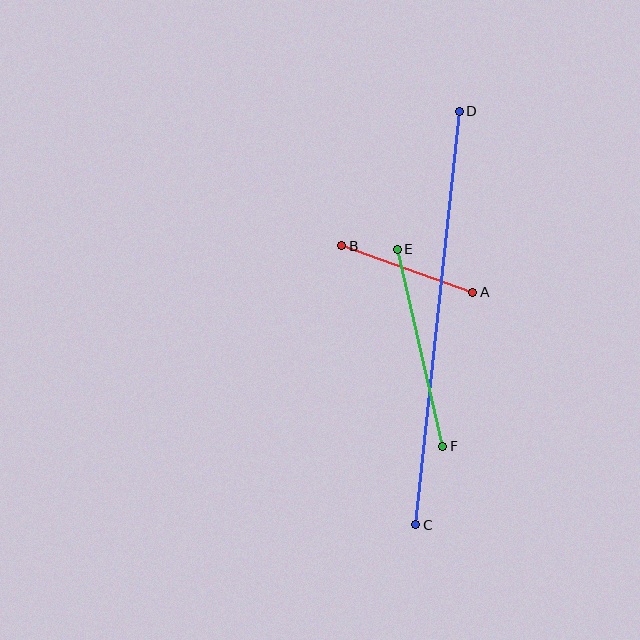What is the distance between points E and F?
The distance is approximately 202 pixels.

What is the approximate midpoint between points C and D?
The midpoint is at approximately (438, 318) pixels.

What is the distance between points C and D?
The distance is approximately 416 pixels.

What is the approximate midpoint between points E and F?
The midpoint is at approximately (420, 348) pixels.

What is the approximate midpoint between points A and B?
The midpoint is at approximately (407, 269) pixels.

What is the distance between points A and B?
The distance is approximately 139 pixels.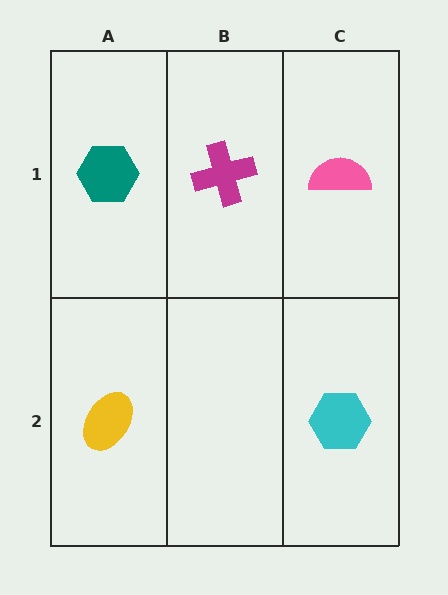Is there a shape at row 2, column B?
No, that cell is empty.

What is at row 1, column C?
A pink semicircle.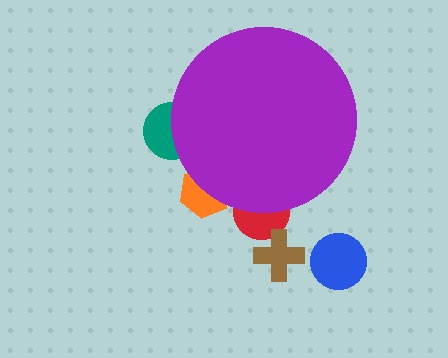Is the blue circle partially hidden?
No, the blue circle is fully visible.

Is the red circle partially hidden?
Yes, the red circle is partially hidden behind the purple circle.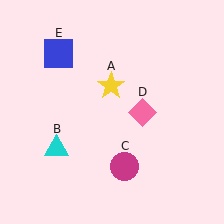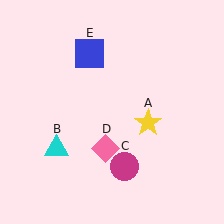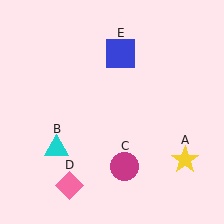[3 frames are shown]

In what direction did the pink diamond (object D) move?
The pink diamond (object D) moved down and to the left.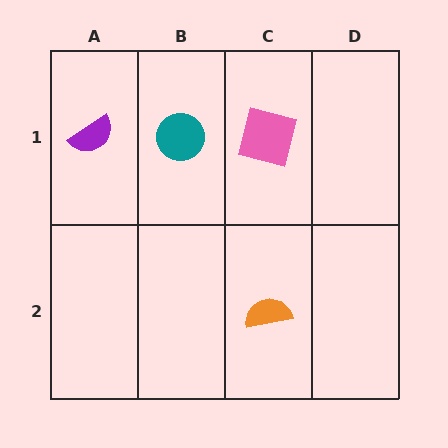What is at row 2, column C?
An orange semicircle.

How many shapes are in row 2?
1 shape.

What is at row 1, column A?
A purple semicircle.